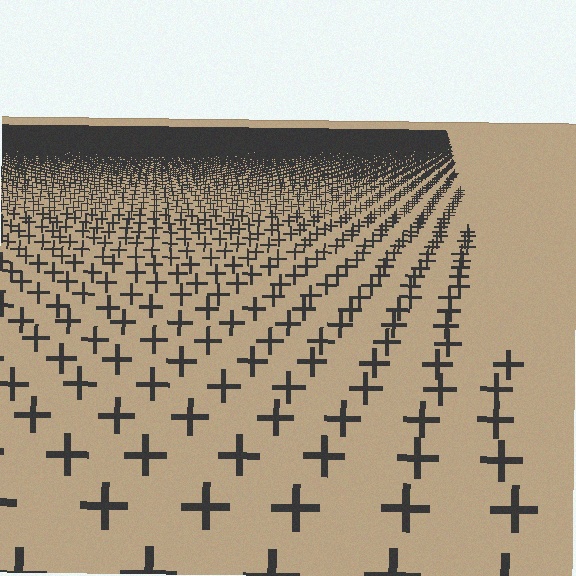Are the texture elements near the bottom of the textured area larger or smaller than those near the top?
Larger. Near the bottom, elements are closer to the viewer and appear at a bigger on-screen size.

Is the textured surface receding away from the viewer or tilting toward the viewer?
The surface is receding away from the viewer. Texture elements get smaller and denser toward the top.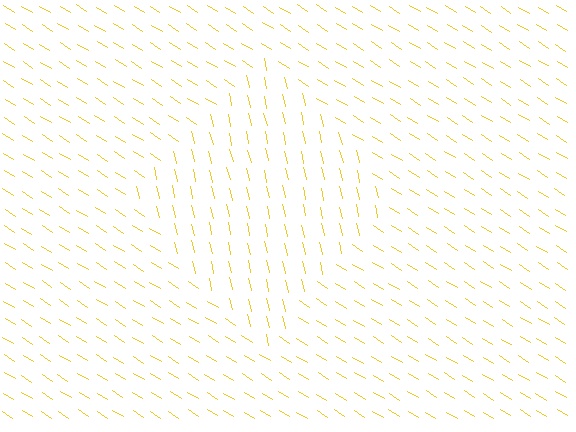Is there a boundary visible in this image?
Yes, there is a texture boundary formed by a change in line orientation.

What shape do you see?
I see a diamond.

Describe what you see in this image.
The image is filled with small yellow line segments. A diamond region in the image has lines oriented differently from the surrounding lines, creating a visible texture boundary.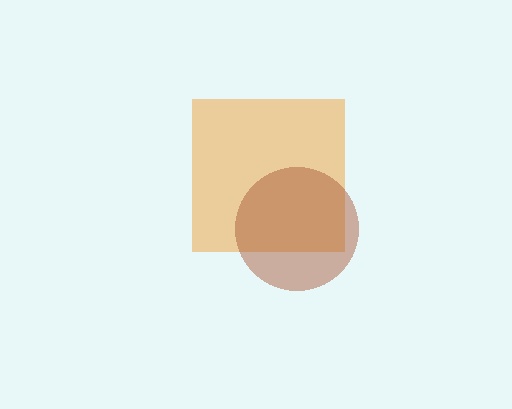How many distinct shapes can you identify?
There are 2 distinct shapes: an orange square, a brown circle.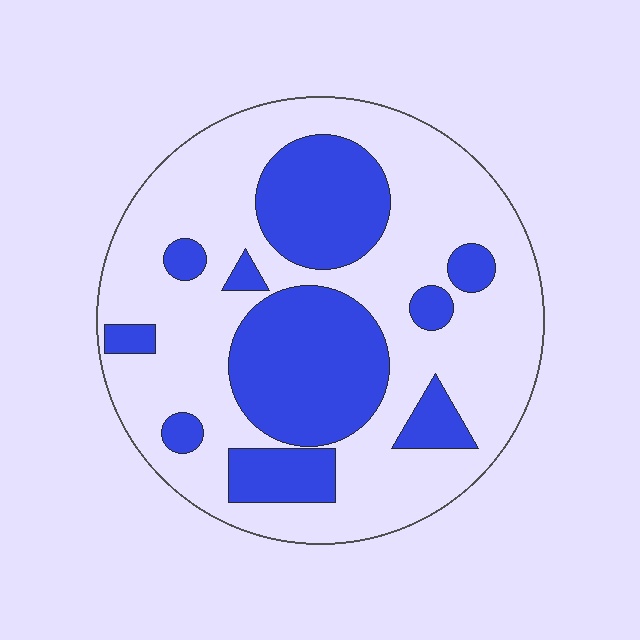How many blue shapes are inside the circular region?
10.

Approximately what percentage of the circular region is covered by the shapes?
Approximately 35%.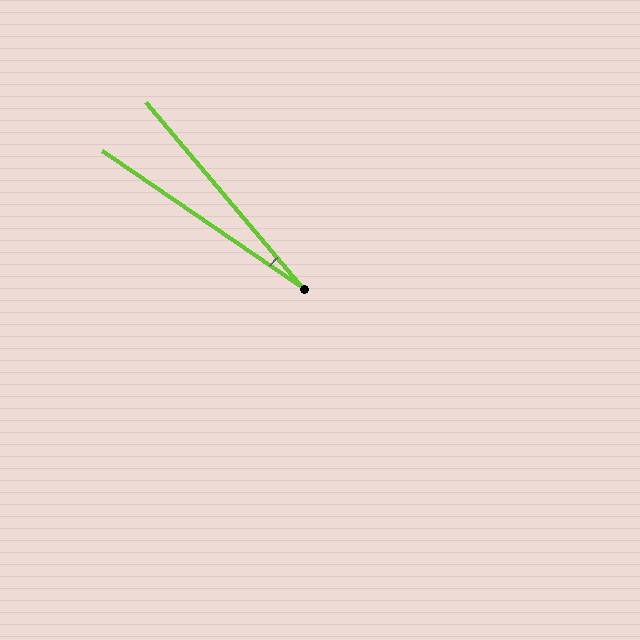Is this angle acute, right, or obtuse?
It is acute.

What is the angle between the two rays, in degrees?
Approximately 15 degrees.